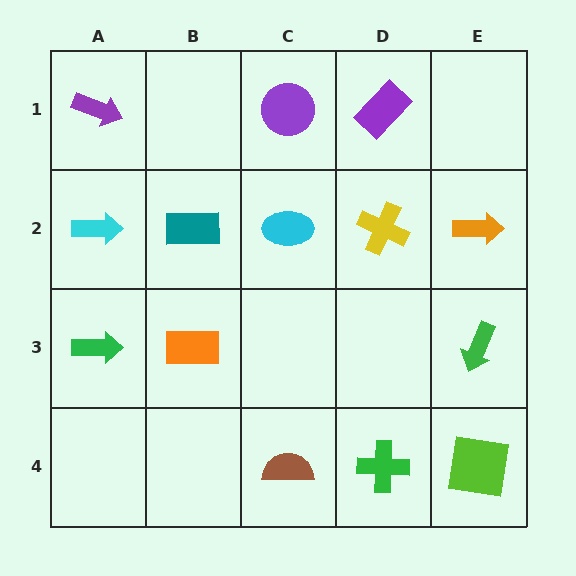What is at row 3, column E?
A green arrow.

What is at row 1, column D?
A purple rectangle.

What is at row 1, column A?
A purple arrow.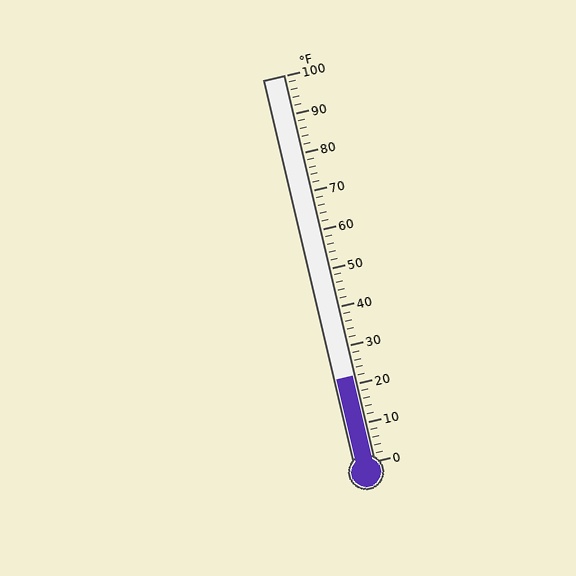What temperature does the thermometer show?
The thermometer shows approximately 22°F.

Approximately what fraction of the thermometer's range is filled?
The thermometer is filled to approximately 20% of its range.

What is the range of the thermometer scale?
The thermometer scale ranges from 0°F to 100°F.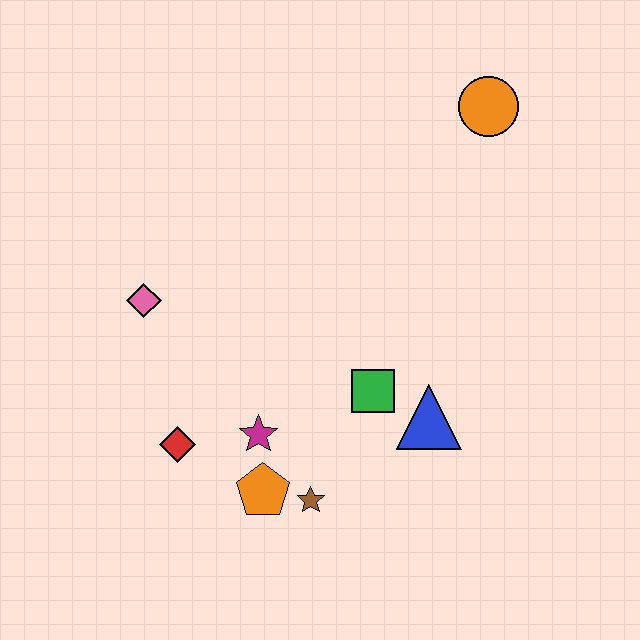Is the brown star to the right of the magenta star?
Yes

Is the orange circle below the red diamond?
No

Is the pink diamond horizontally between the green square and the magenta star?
No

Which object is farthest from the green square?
The orange circle is farthest from the green square.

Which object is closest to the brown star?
The orange pentagon is closest to the brown star.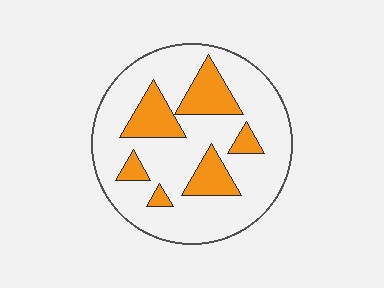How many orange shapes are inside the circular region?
6.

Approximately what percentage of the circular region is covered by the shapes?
Approximately 25%.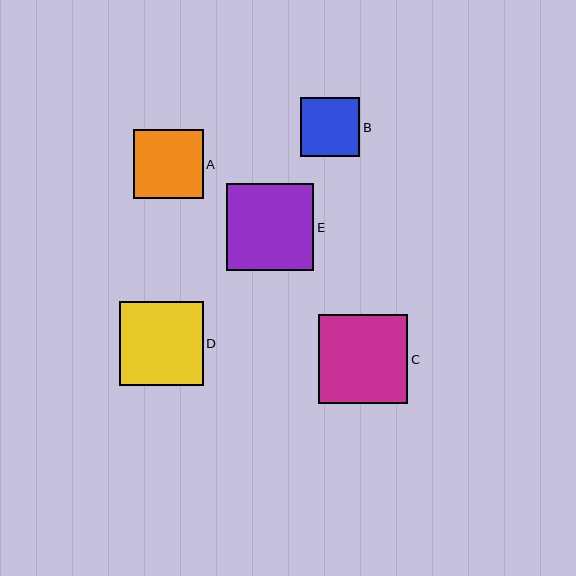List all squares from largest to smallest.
From largest to smallest: C, E, D, A, B.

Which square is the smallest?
Square B is the smallest with a size of approximately 59 pixels.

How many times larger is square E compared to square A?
Square E is approximately 1.3 times the size of square A.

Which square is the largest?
Square C is the largest with a size of approximately 89 pixels.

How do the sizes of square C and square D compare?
Square C and square D are approximately the same size.